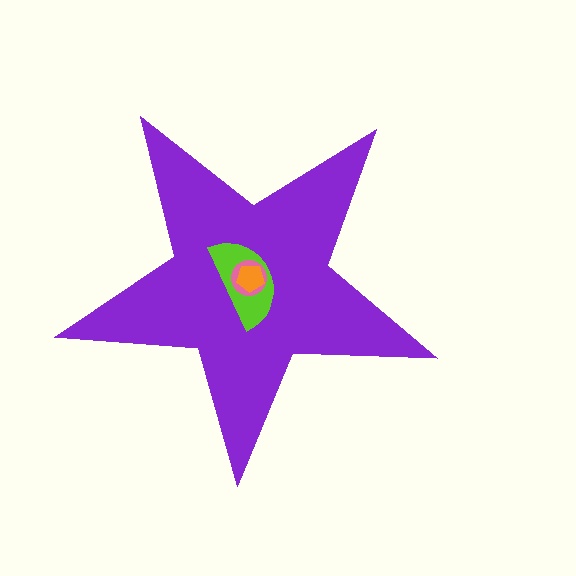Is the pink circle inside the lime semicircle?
Yes.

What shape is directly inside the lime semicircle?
The pink circle.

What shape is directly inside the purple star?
The lime semicircle.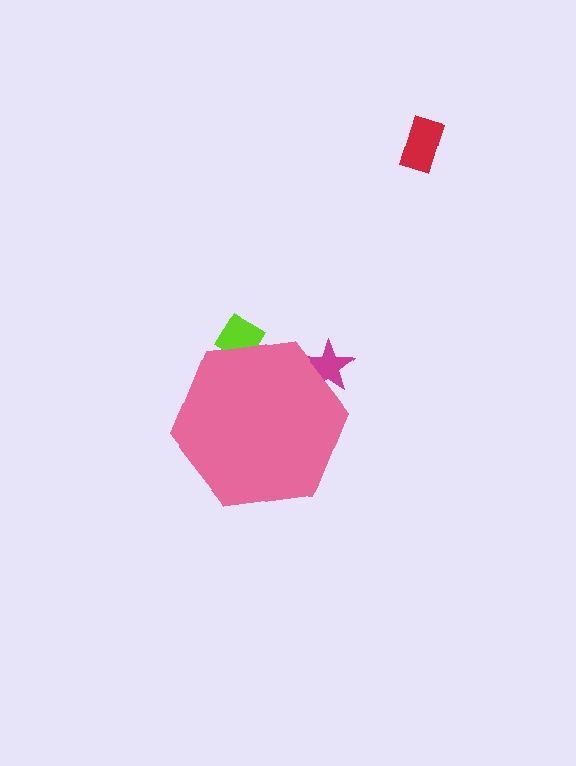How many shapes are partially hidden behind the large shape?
2 shapes are partially hidden.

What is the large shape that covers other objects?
A pink hexagon.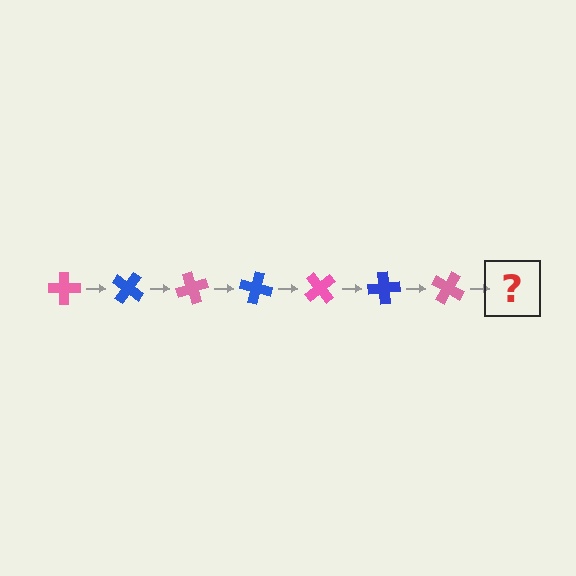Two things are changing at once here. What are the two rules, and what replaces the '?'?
The two rules are that it rotates 35 degrees each step and the color cycles through pink and blue. The '?' should be a blue cross, rotated 245 degrees from the start.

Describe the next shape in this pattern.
It should be a blue cross, rotated 245 degrees from the start.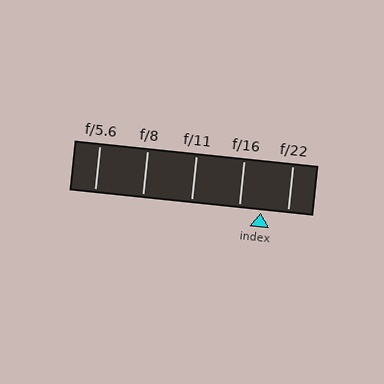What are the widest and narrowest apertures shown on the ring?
The widest aperture shown is f/5.6 and the narrowest is f/22.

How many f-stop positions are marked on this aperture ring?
There are 5 f-stop positions marked.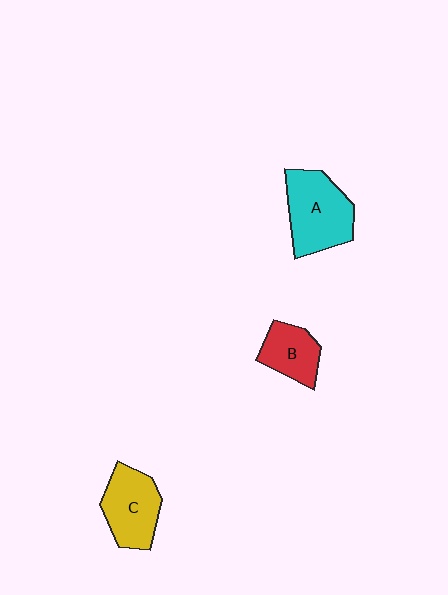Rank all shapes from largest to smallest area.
From largest to smallest: A (cyan), C (yellow), B (red).